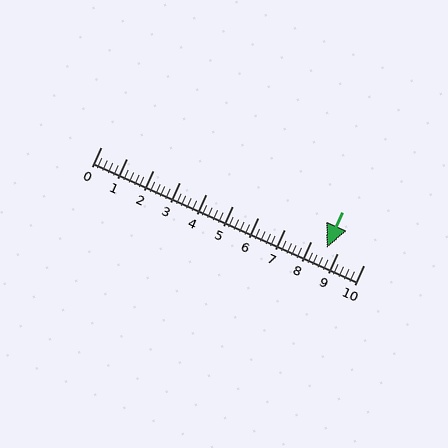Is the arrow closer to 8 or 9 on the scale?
The arrow is closer to 9.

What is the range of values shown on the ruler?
The ruler shows values from 0 to 10.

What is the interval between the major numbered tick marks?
The major tick marks are spaced 1 units apart.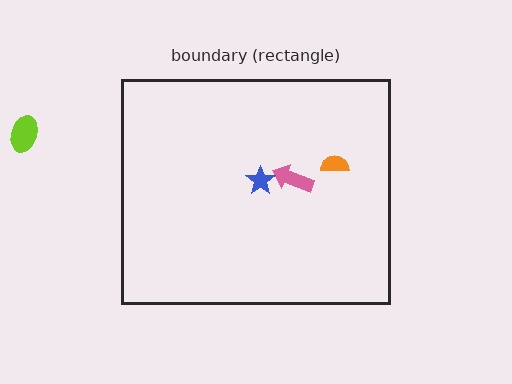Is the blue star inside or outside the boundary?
Inside.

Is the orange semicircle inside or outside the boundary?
Inside.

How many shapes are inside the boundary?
3 inside, 1 outside.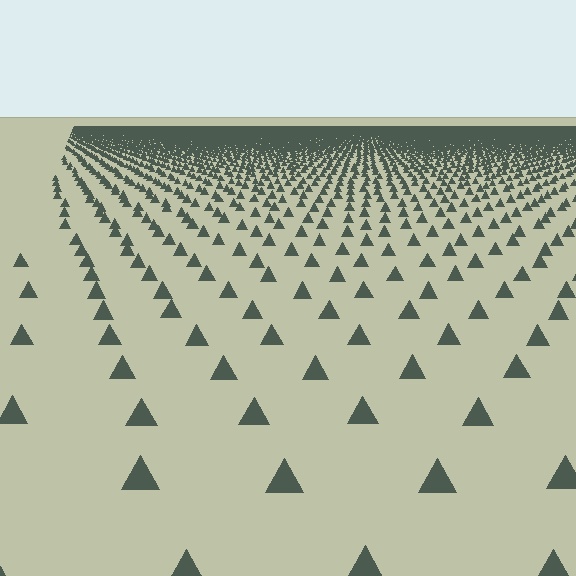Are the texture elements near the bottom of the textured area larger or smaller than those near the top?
Larger. Near the bottom, elements are closer to the viewer and appear at a bigger on-screen size.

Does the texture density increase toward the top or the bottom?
Density increases toward the top.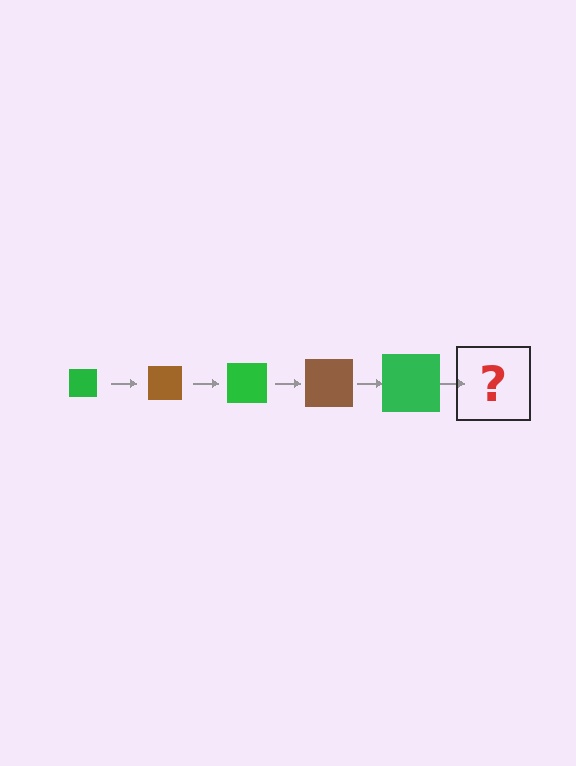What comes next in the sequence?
The next element should be a brown square, larger than the previous one.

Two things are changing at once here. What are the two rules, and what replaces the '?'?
The two rules are that the square grows larger each step and the color cycles through green and brown. The '?' should be a brown square, larger than the previous one.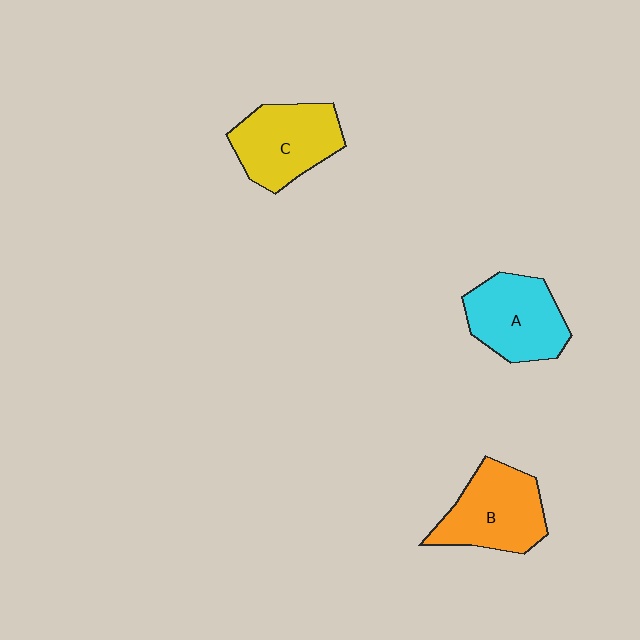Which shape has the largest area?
Shape B (orange).